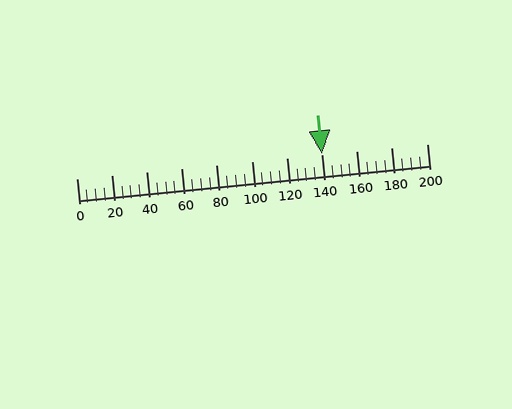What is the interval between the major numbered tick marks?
The major tick marks are spaced 20 units apart.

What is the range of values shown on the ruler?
The ruler shows values from 0 to 200.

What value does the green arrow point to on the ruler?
The green arrow points to approximately 140.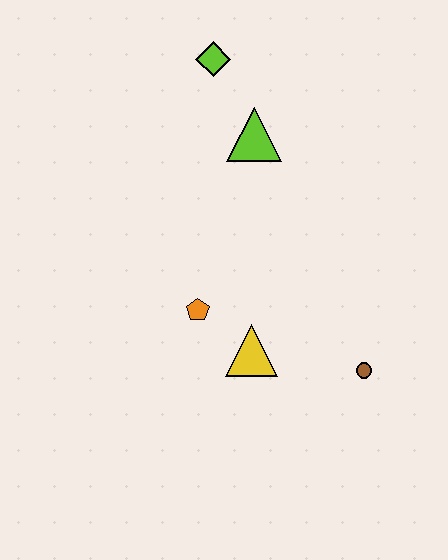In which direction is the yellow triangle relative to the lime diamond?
The yellow triangle is below the lime diamond.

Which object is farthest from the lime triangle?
The brown circle is farthest from the lime triangle.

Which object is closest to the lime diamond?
The lime triangle is closest to the lime diamond.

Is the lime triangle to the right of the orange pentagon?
Yes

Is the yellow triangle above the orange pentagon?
No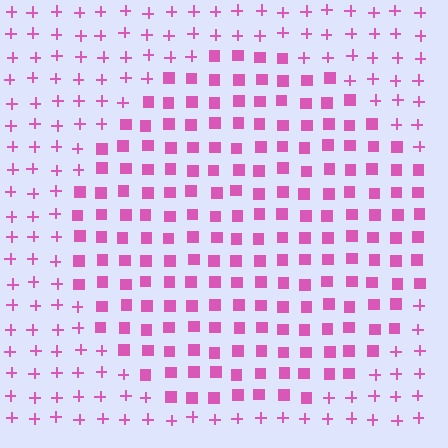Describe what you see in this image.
The image is filled with small pink elements arranged in a uniform grid. A circle-shaped region contains squares, while the surrounding area contains plus signs. The boundary is defined purely by the change in element shape.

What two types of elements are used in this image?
The image uses squares inside the circle region and plus signs outside it.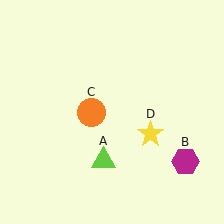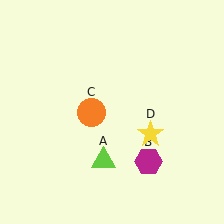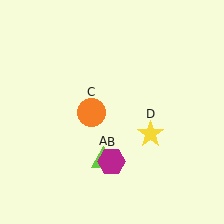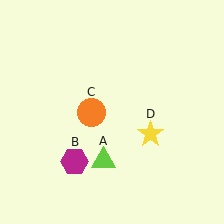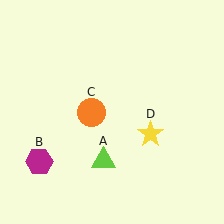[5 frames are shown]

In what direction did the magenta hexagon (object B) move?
The magenta hexagon (object B) moved left.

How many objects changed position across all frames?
1 object changed position: magenta hexagon (object B).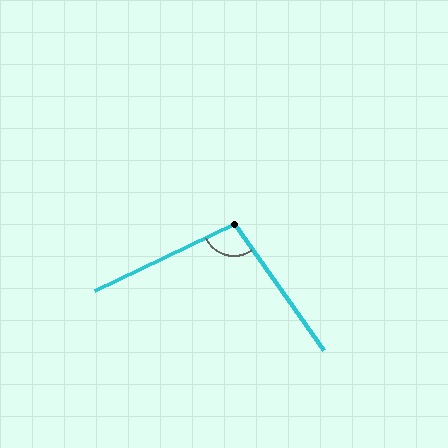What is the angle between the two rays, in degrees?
Approximately 100 degrees.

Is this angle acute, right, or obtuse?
It is obtuse.